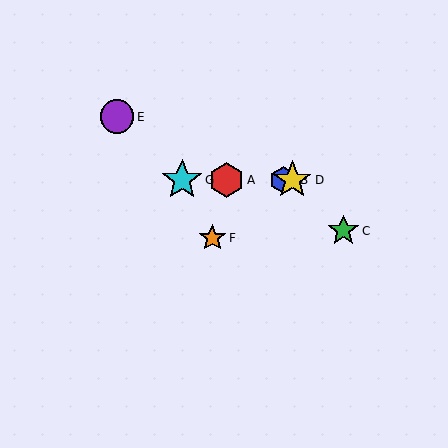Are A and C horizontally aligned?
No, A is at y≈180 and C is at y≈231.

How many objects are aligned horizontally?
4 objects (A, B, D, G) are aligned horizontally.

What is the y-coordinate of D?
Object D is at y≈180.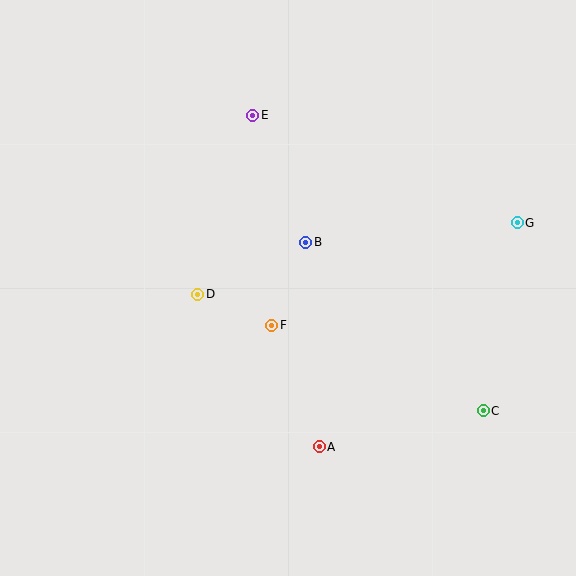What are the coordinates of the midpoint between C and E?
The midpoint between C and E is at (368, 263).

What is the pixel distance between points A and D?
The distance between A and D is 195 pixels.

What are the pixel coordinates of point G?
Point G is at (517, 223).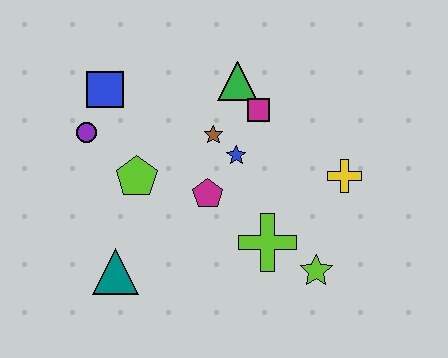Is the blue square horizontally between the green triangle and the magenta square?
No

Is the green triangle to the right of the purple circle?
Yes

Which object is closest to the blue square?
The purple circle is closest to the blue square.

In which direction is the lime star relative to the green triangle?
The lime star is below the green triangle.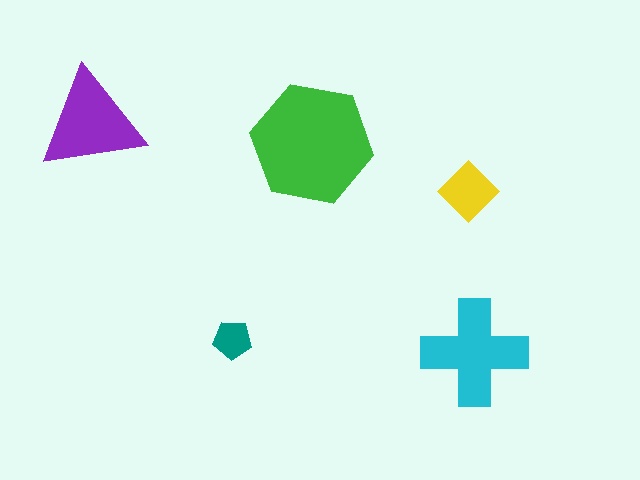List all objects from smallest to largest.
The teal pentagon, the yellow diamond, the purple triangle, the cyan cross, the green hexagon.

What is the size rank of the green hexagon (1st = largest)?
1st.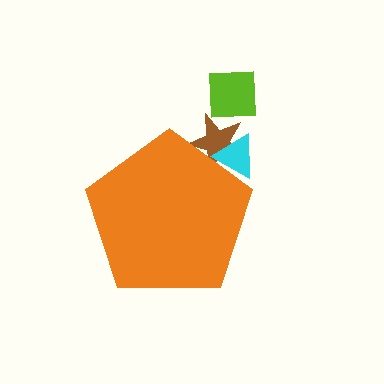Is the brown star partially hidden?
Yes, the brown star is partially hidden behind the orange pentagon.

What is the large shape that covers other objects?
An orange pentagon.